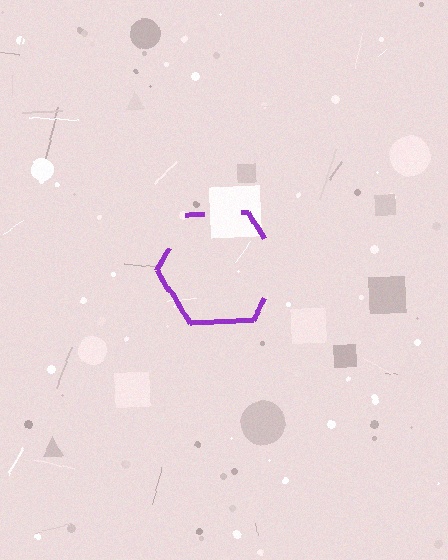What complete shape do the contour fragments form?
The contour fragments form a hexagon.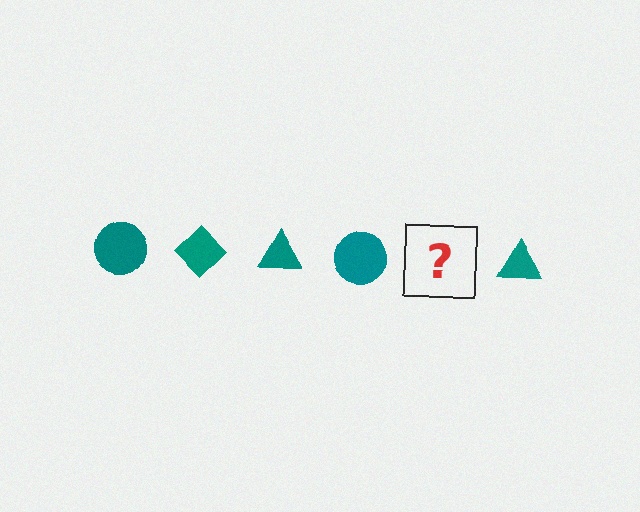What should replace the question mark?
The question mark should be replaced with a teal diamond.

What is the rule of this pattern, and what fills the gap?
The rule is that the pattern cycles through circle, diamond, triangle shapes in teal. The gap should be filled with a teal diamond.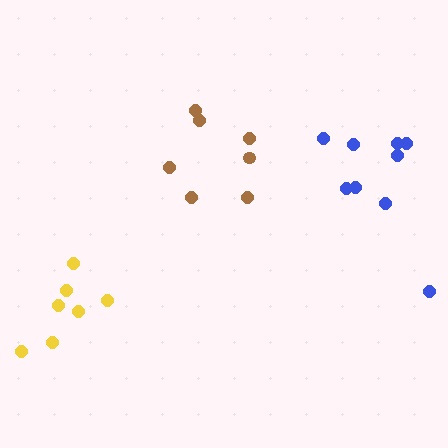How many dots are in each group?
Group 1: 7 dots, Group 2: 9 dots, Group 3: 7 dots (23 total).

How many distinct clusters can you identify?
There are 3 distinct clusters.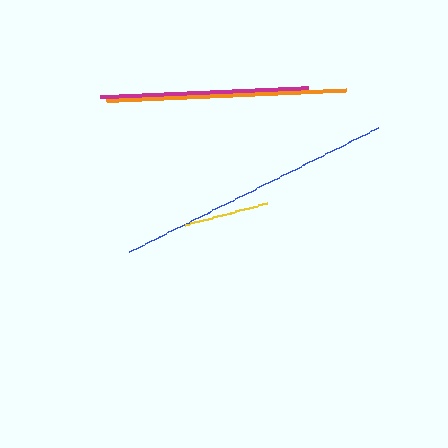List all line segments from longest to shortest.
From longest to shortest: blue, orange, magenta, yellow.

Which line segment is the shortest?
The yellow line is the shortest at approximately 85 pixels.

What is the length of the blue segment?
The blue segment is approximately 278 pixels long.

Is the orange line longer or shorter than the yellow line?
The orange line is longer than the yellow line.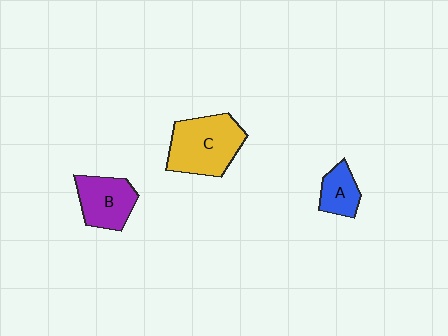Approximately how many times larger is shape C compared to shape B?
Approximately 1.4 times.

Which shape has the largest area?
Shape C (yellow).